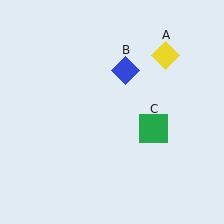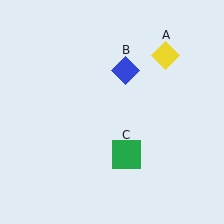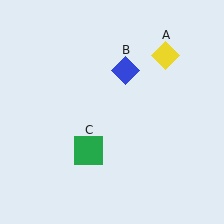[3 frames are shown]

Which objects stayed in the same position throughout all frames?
Yellow diamond (object A) and blue diamond (object B) remained stationary.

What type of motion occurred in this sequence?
The green square (object C) rotated clockwise around the center of the scene.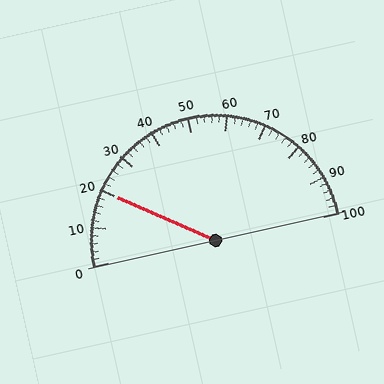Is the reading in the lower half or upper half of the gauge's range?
The reading is in the lower half of the range (0 to 100).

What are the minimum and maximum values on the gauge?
The gauge ranges from 0 to 100.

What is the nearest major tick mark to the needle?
The nearest major tick mark is 20.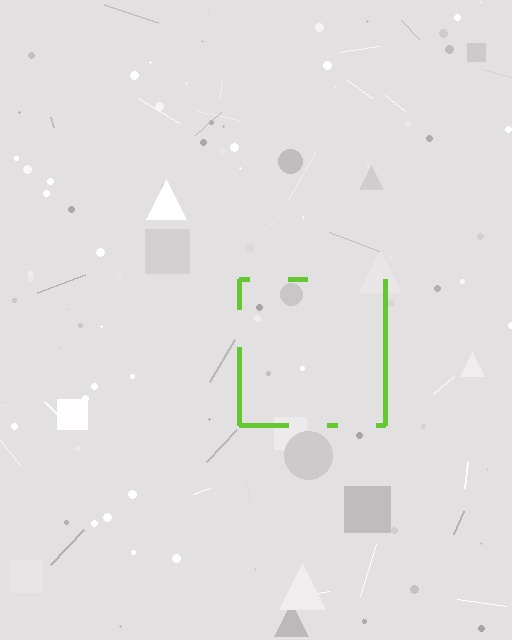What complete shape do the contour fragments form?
The contour fragments form a square.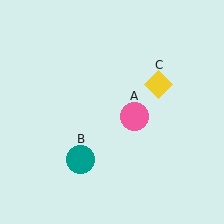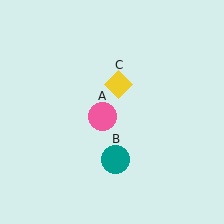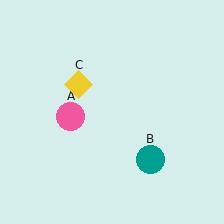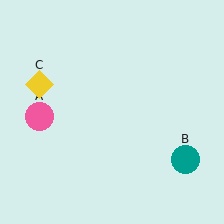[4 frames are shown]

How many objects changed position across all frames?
3 objects changed position: pink circle (object A), teal circle (object B), yellow diamond (object C).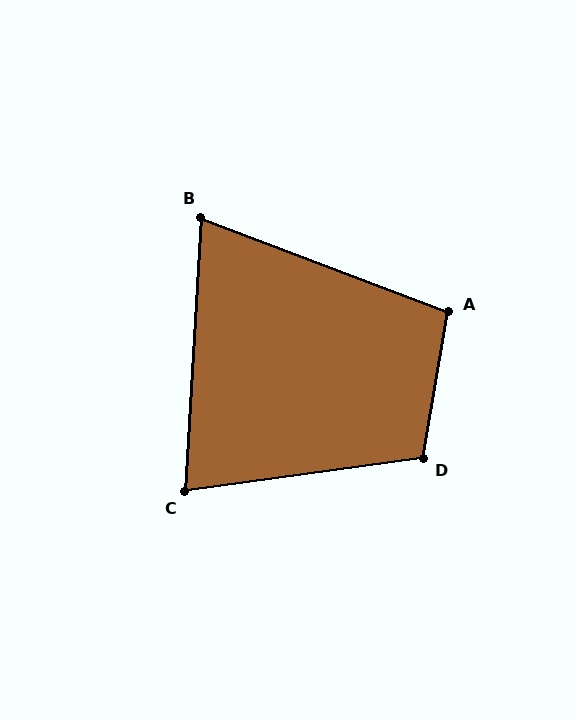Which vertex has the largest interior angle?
D, at approximately 107 degrees.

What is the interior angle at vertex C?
Approximately 79 degrees (acute).